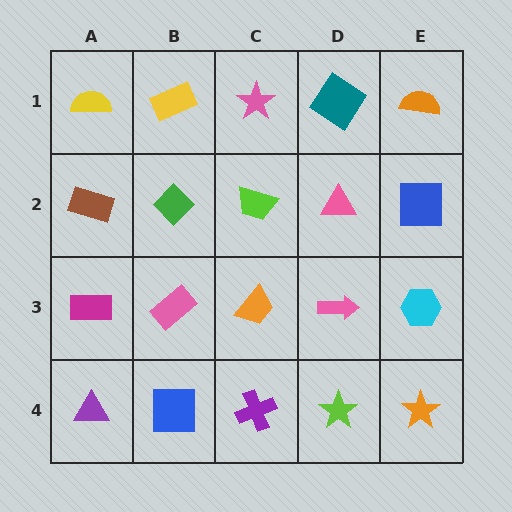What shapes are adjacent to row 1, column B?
A green diamond (row 2, column B), a yellow semicircle (row 1, column A), a pink star (row 1, column C).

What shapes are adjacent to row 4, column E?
A cyan hexagon (row 3, column E), a lime star (row 4, column D).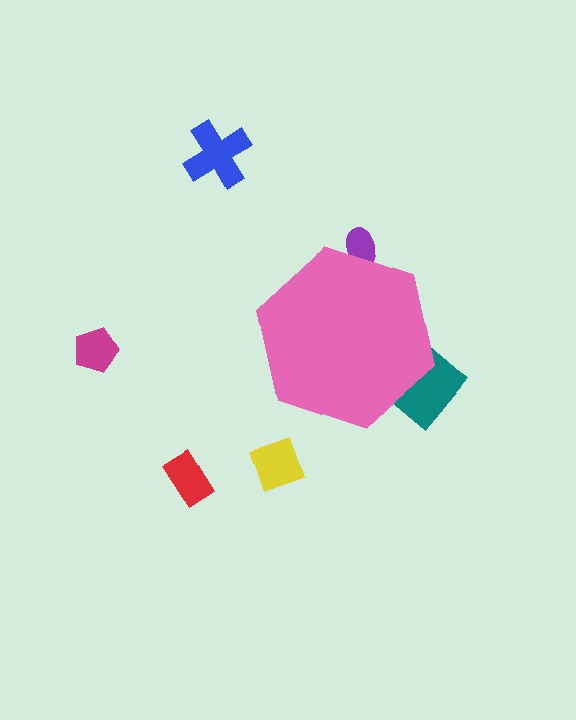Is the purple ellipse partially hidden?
Yes, the purple ellipse is partially hidden behind the pink hexagon.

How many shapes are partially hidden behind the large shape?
2 shapes are partially hidden.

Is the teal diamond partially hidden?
Yes, the teal diamond is partially hidden behind the pink hexagon.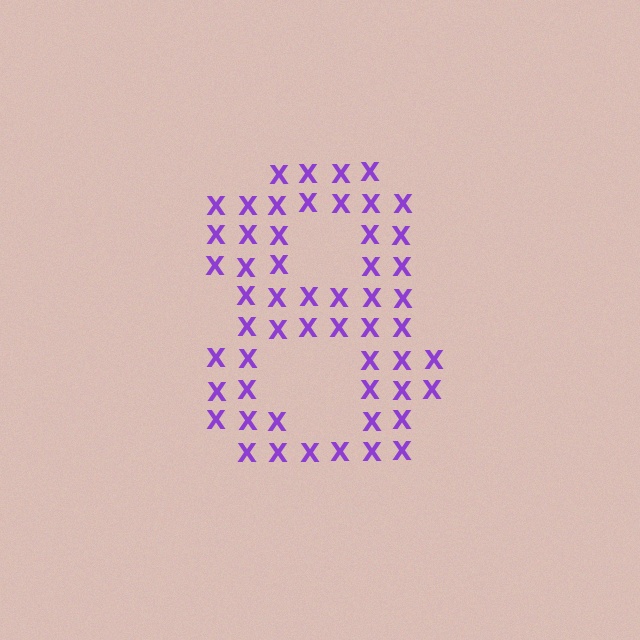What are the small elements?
The small elements are letter X's.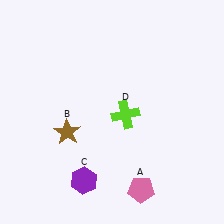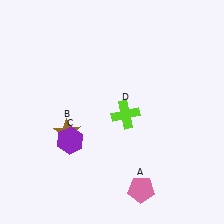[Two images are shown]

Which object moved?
The purple hexagon (C) moved up.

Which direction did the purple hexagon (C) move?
The purple hexagon (C) moved up.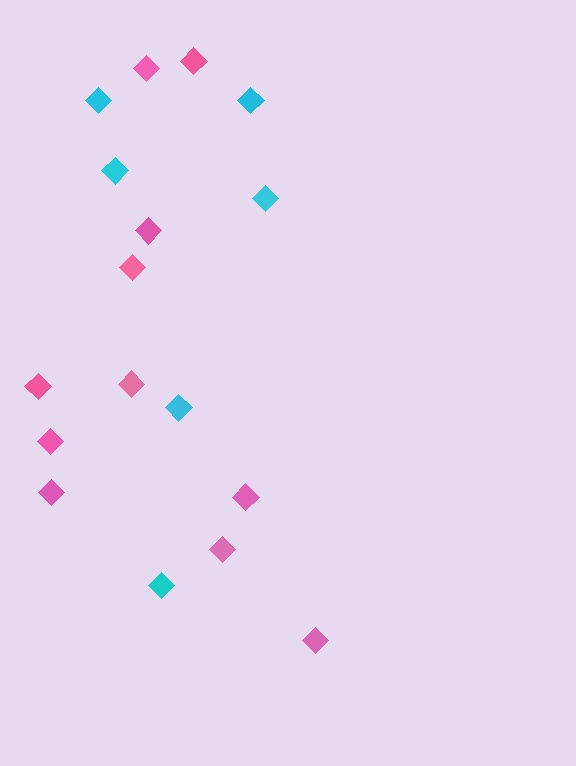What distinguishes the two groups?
There are 2 groups: one group of cyan diamonds (6) and one group of pink diamonds (11).